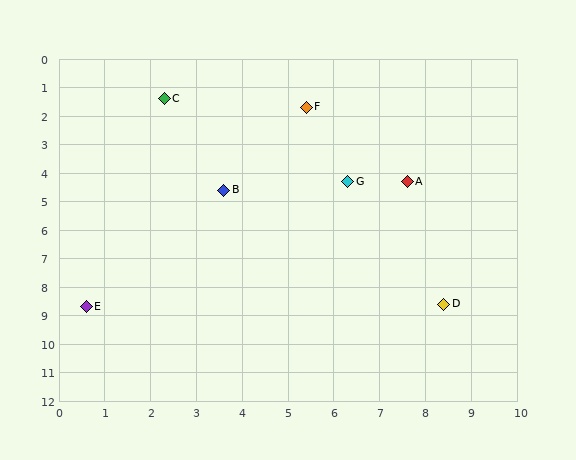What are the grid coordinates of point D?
Point D is at approximately (8.4, 8.6).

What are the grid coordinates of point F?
Point F is at approximately (5.4, 1.7).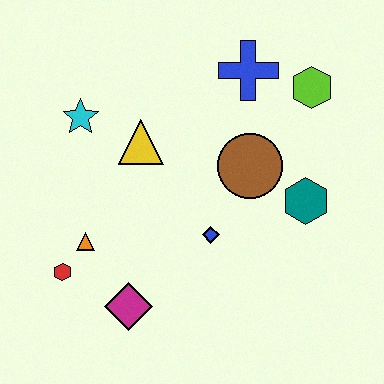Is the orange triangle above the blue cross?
No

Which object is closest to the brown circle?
The teal hexagon is closest to the brown circle.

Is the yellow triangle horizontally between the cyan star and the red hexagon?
No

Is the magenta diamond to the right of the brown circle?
No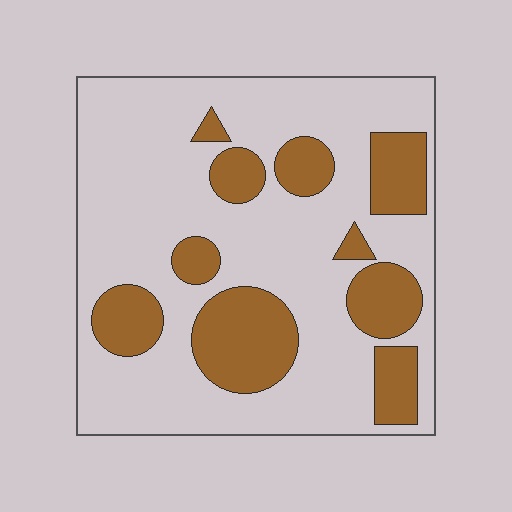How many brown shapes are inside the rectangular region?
10.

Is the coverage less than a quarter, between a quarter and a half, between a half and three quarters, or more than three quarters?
Between a quarter and a half.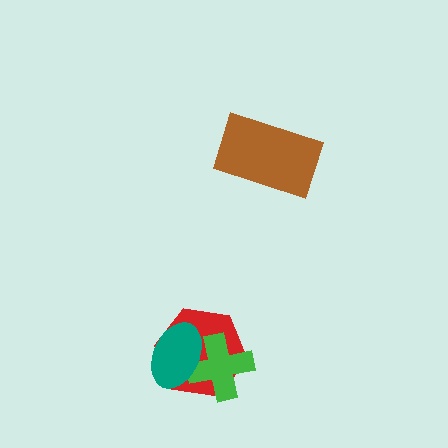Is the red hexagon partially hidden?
Yes, it is partially covered by another shape.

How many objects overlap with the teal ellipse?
2 objects overlap with the teal ellipse.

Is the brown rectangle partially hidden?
No, no other shape covers it.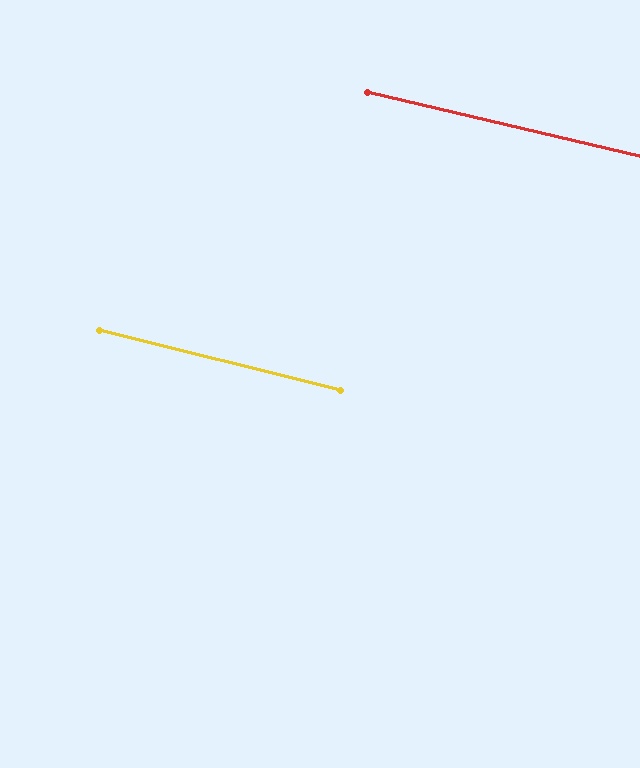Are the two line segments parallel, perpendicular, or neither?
Parallel — their directions differ by only 0.8°.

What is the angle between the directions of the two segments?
Approximately 1 degree.